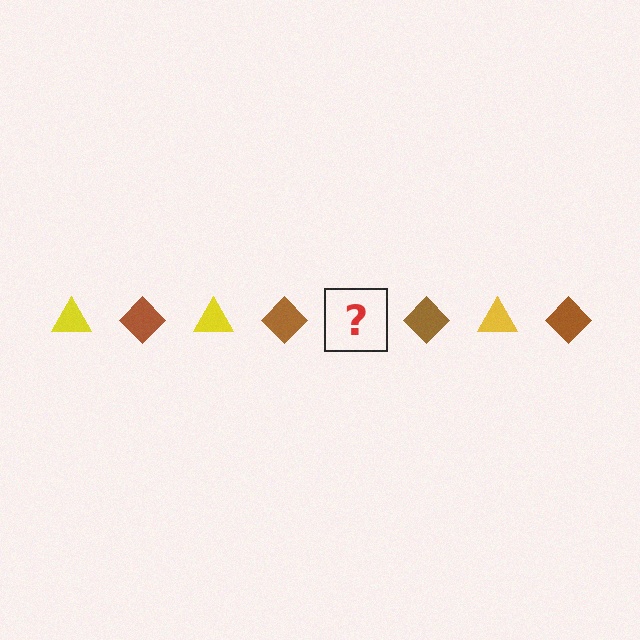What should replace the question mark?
The question mark should be replaced with a yellow triangle.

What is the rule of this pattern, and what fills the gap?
The rule is that the pattern alternates between yellow triangle and brown diamond. The gap should be filled with a yellow triangle.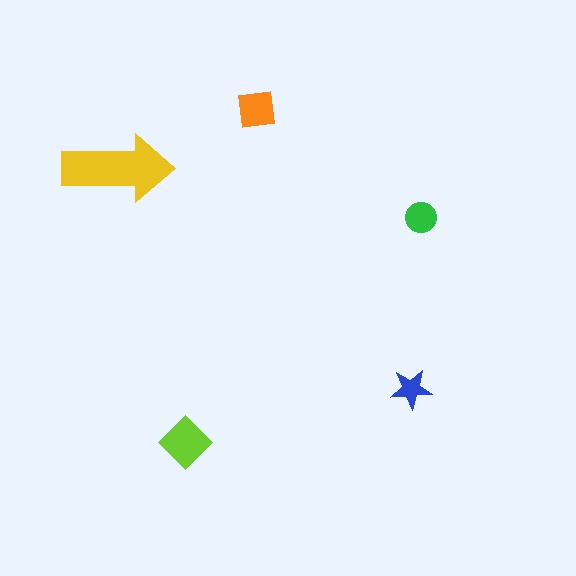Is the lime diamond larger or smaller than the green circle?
Larger.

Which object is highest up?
The orange square is topmost.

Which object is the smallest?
The blue star.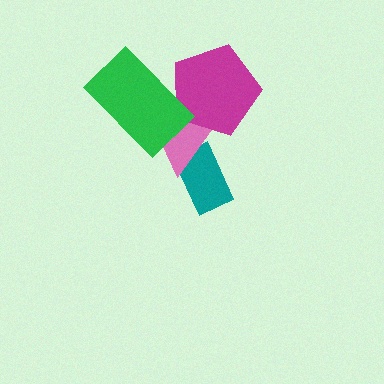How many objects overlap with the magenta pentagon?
2 objects overlap with the magenta pentagon.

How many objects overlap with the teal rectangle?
1 object overlaps with the teal rectangle.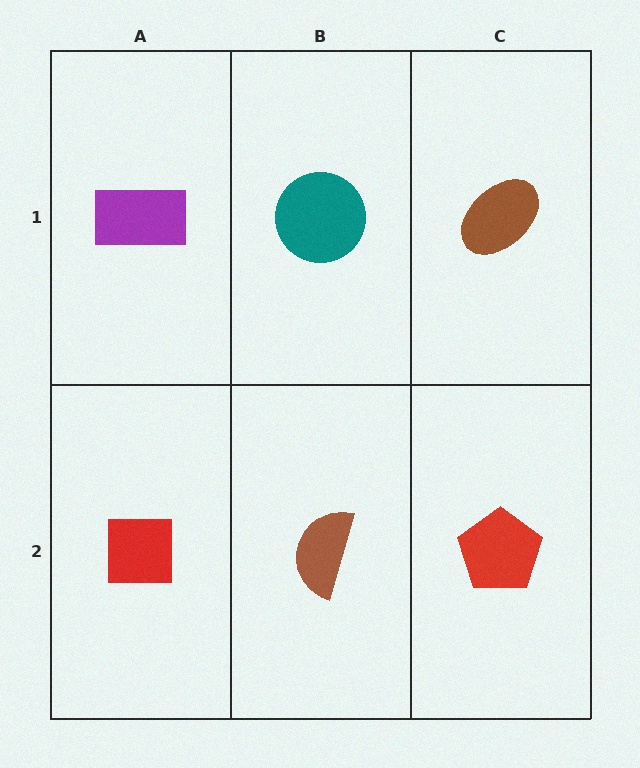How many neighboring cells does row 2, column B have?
3.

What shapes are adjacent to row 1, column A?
A red square (row 2, column A), a teal circle (row 1, column B).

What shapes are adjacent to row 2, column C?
A brown ellipse (row 1, column C), a brown semicircle (row 2, column B).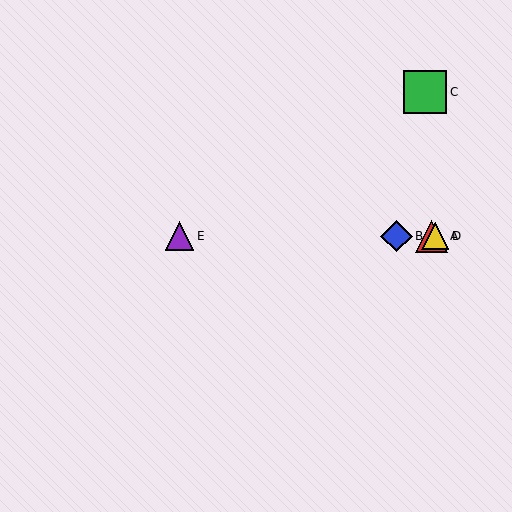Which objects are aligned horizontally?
Objects A, B, D, E are aligned horizontally.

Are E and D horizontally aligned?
Yes, both are at y≈236.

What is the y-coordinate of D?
Object D is at y≈236.